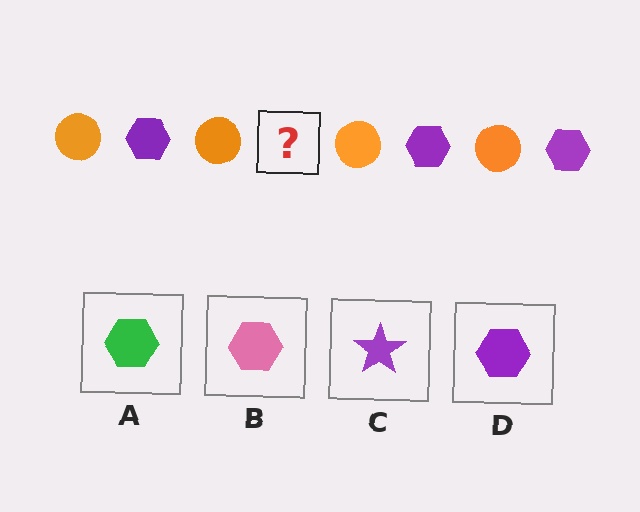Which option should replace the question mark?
Option D.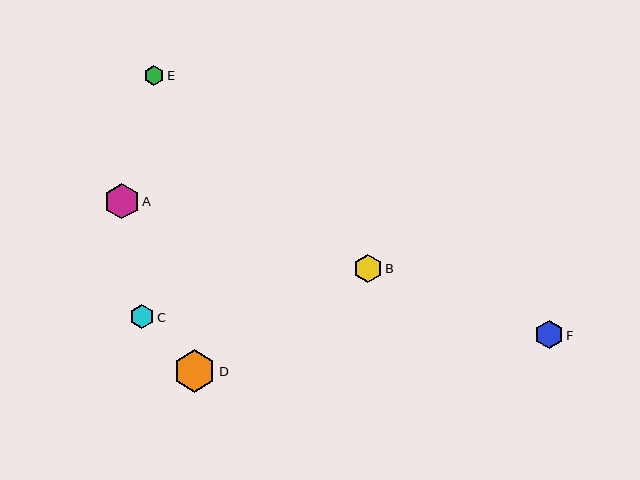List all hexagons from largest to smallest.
From largest to smallest: D, A, B, F, C, E.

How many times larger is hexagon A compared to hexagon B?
Hexagon A is approximately 1.2 times the size of hexagon B.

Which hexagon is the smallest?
Hexagon E is the smallest with a size of approximately 20 pixels.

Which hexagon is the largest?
Hexagon D is the largest with a size of approximately 42 pixels.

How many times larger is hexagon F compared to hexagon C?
Hexagon F is approximately 1.2 times the size of hexagon C.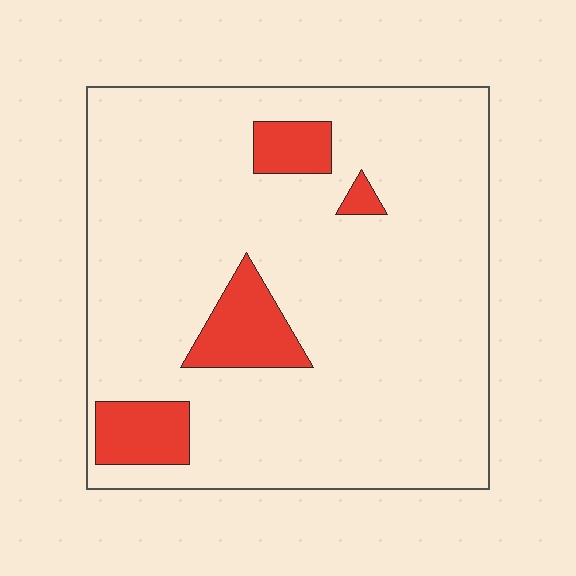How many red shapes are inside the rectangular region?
4.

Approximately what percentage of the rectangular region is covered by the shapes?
Approximately 10%.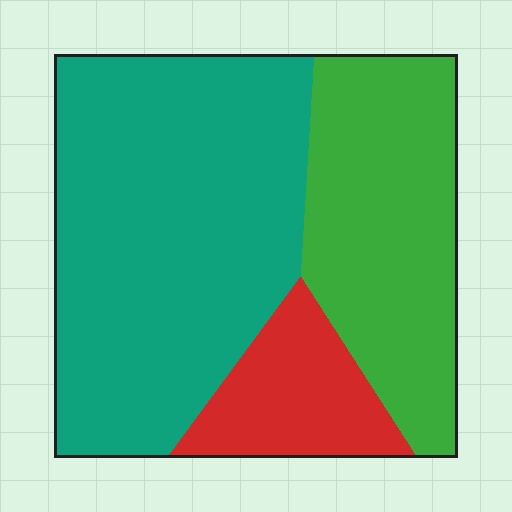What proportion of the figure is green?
Green covers roughly 30% of the figure.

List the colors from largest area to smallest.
From largest to smallest: teal, green, red.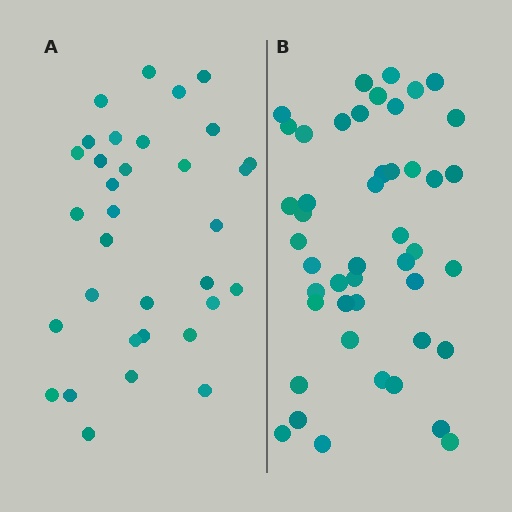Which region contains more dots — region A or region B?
Region B (the right region) has more dots.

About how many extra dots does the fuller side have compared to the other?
Region B has approximately 15 more dots than region A.